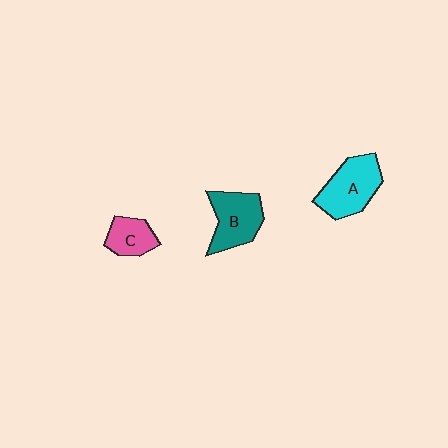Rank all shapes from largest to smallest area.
From largest to smallest: A (cyan), B (teal), C (pink).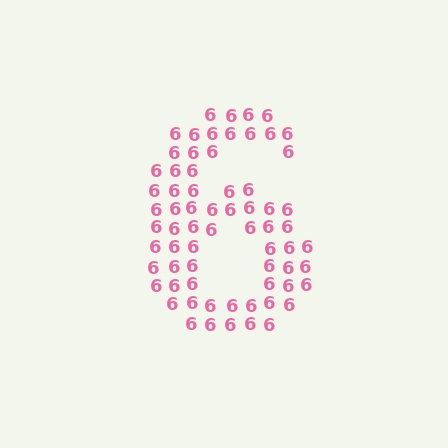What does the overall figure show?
The overall figure shows the digit 6.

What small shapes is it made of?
It is made of small digit 6's.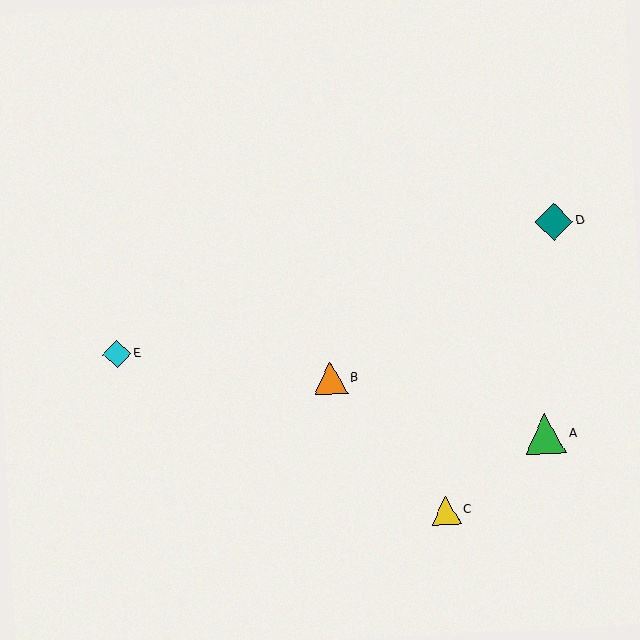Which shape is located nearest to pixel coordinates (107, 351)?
The cyan diamond (labeled E) at (117, 354) is nearest to that location.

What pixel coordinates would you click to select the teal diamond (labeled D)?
Click at (554, 222) to select the teal diamond D.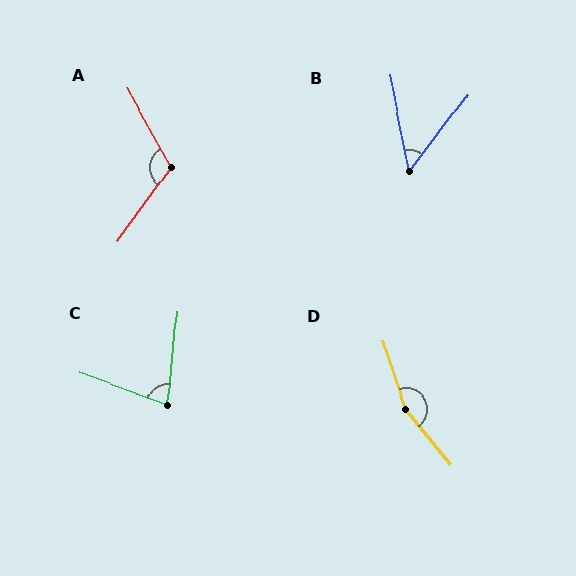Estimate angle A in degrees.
Approximately 115 degrees.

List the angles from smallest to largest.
B (48°), C (76°), A (115°), D (160°).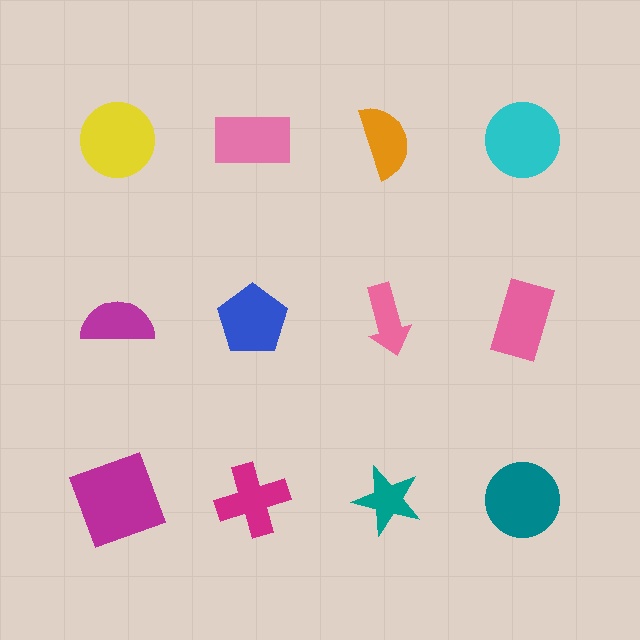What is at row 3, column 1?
A magenta square.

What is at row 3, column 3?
A teal star.